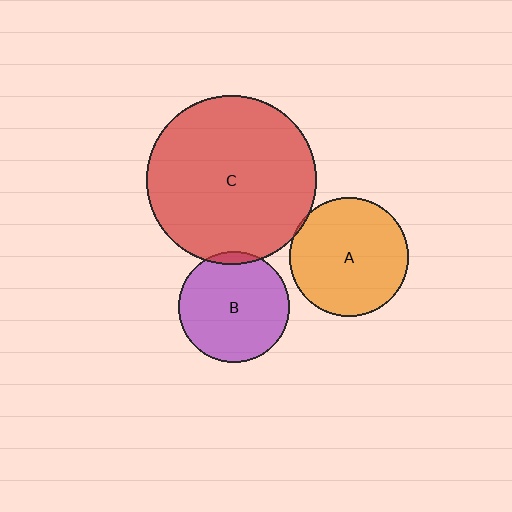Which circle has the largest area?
Circle C (red).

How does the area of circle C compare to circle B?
Approximately 2.3 times.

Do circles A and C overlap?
Yes.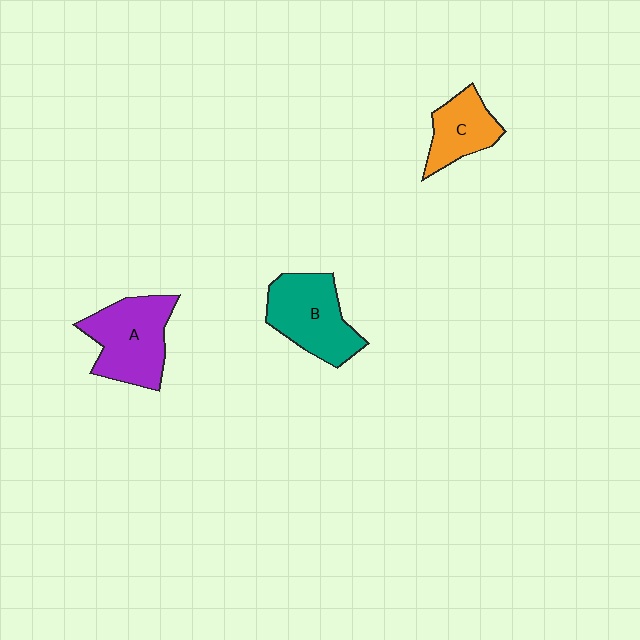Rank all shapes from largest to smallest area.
From largest to smallest: A (purple), B (teal), C (orange).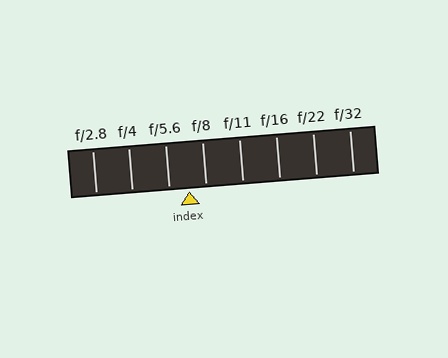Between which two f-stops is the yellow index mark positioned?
The index mark is between f/5.6 and f/8.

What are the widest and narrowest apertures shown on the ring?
The widest aperture shown is f/2.8 and the narrowest is f/32.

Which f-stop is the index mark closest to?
The index mark is closest to f/8.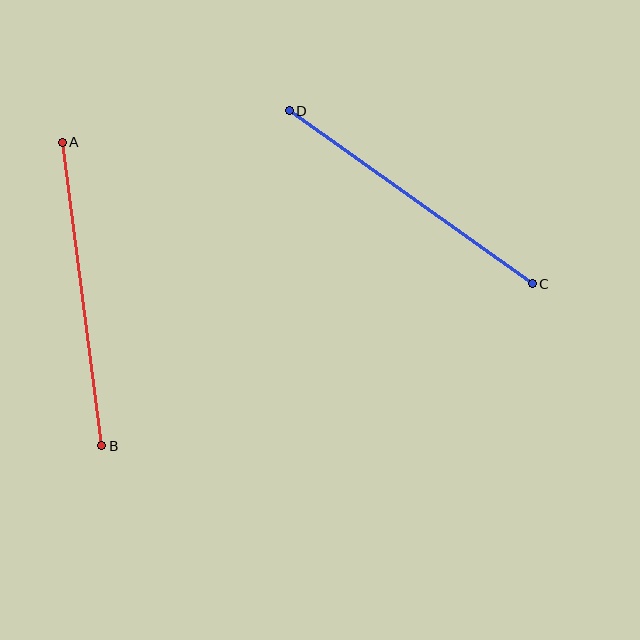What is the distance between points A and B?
The distance is approximately 306 pixels.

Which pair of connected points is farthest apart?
Points A and B are farthest apart.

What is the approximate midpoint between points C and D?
The midpoint is at approximately (411, 197) pixels.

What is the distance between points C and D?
The distance is approximately 298 pixels.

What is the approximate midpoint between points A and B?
The midpoint is at approximately (82, 294) pixels.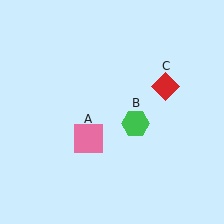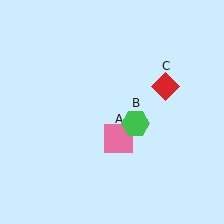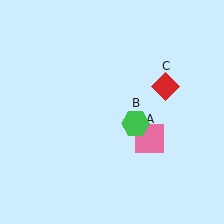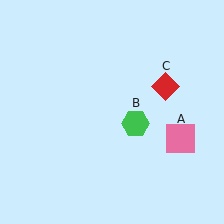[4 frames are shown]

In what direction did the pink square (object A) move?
The pink square (object A) moved right.